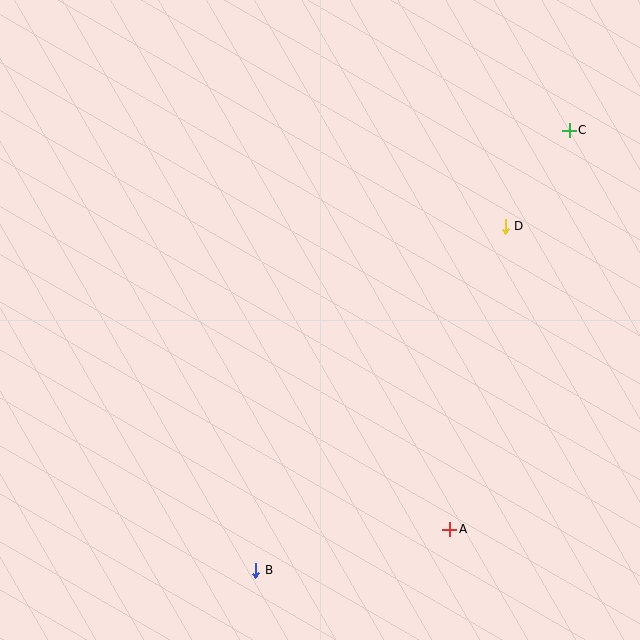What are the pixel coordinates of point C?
Point C is at (569, 130).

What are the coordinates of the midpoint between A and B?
The midpoint between A and B is at (353, 550).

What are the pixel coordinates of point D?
Point D is at (505, 226).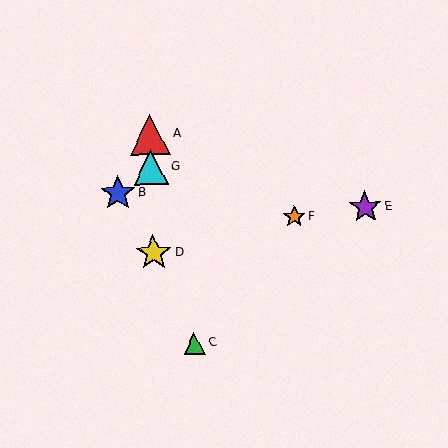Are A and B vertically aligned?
No, A is at x≈150 and B is at x≈118.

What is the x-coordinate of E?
Object E is at x≈365.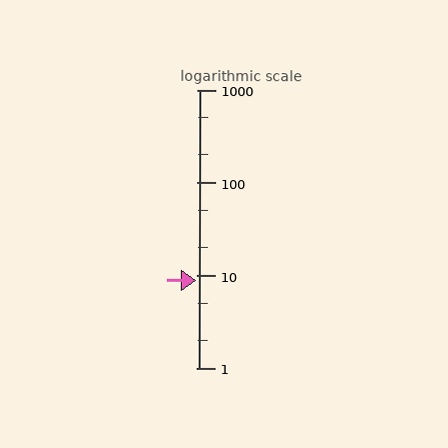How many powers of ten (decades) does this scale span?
The scale spans 3 decades, from 1 to 1000.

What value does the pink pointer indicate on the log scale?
The pointer indicates approximately 8.9.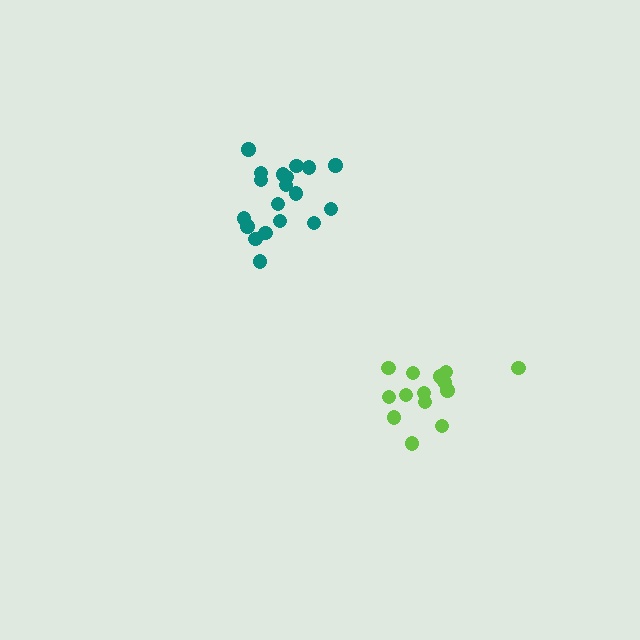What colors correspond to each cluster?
The clusters are colored: teal, lime.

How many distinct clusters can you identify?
There are 2 distinct clusters.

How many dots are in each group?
Group 1: 19 dots, Group 2: 14 dots (33 total).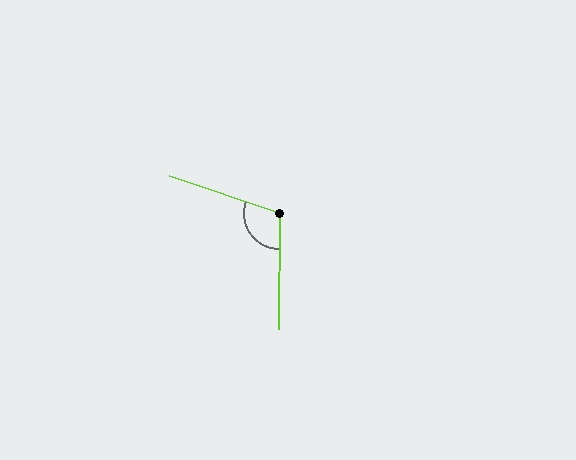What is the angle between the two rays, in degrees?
Approximately 108 degrees.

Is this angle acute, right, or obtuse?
It is obtuse.